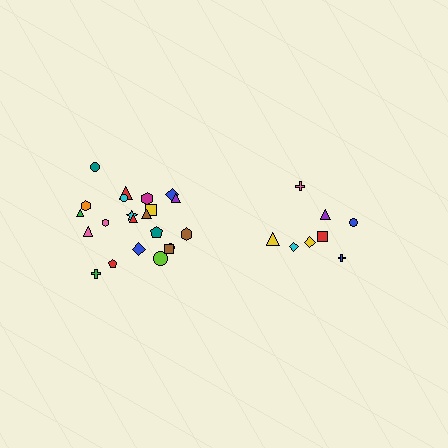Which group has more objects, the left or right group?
The left group.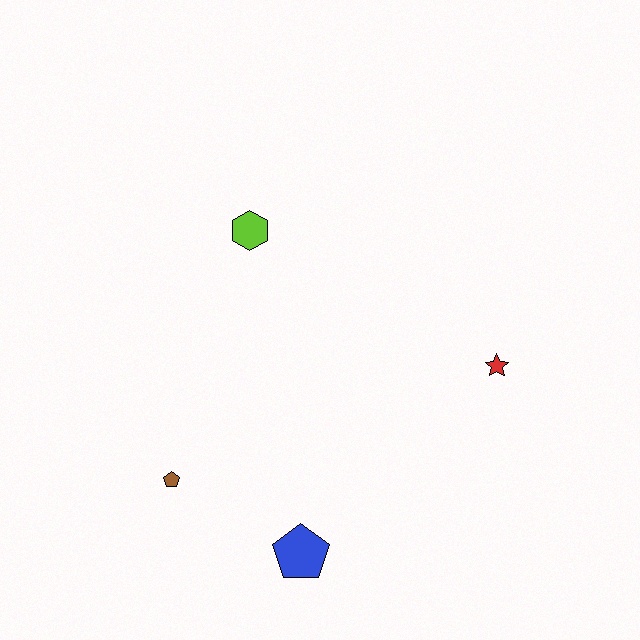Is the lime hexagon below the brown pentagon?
No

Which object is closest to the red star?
The blue pentagon is closest to the red star.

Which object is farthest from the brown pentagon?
The red star is farthest from the brown pentagon.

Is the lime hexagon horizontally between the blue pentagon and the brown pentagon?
Yes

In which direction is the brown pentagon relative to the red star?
The brown pentagon is to the left of the red star.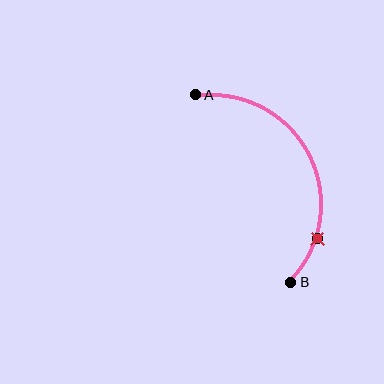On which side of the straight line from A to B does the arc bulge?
The arc bulges to the right of the straight line connecting A and B.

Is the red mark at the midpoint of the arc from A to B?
No. The red mark lies on the arc but is closer to endpoint B. The arc midpoint would be at the point on the curve equidistant along the arc from both A and B.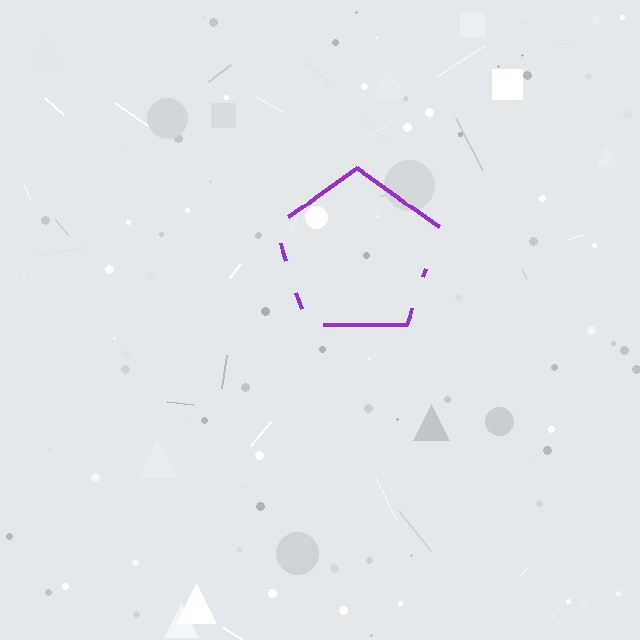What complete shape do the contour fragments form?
The contour fragments form a pentagon.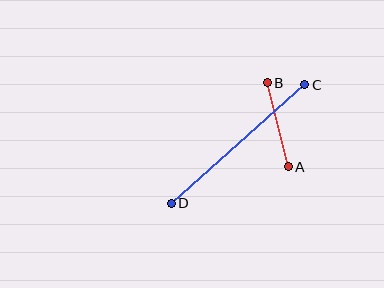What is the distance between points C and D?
The distance is approximately 179 pixels.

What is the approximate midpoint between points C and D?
The midpoint is at approximately (238, 144) pixels.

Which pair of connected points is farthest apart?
Points C and D are farthest apart.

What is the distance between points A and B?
The distance is approximately 87 pixels.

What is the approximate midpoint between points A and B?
The midpoint is at approximately (278, 125) pixels.